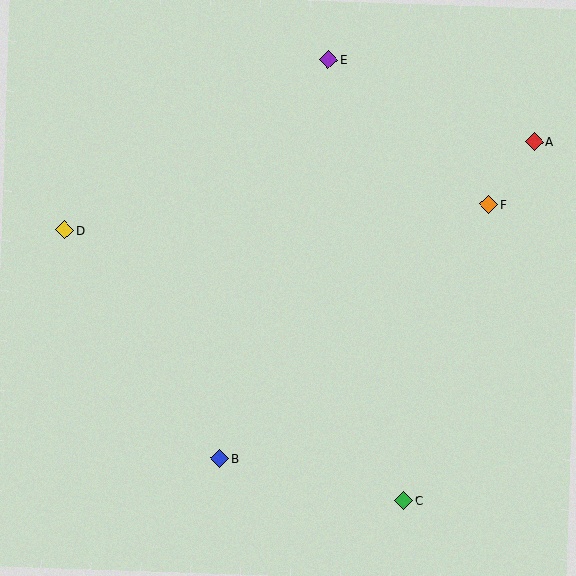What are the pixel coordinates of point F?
Point F is at (489, 204).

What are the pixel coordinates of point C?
Point C is at (403, 500).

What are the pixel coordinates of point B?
Point B is at (220, 459).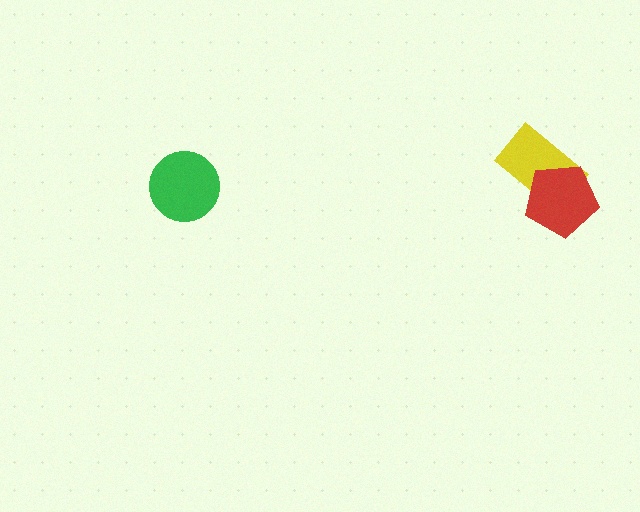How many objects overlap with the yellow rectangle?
1 object overlaps with the yellow rectangle.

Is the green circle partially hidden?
No, no other shape covers it.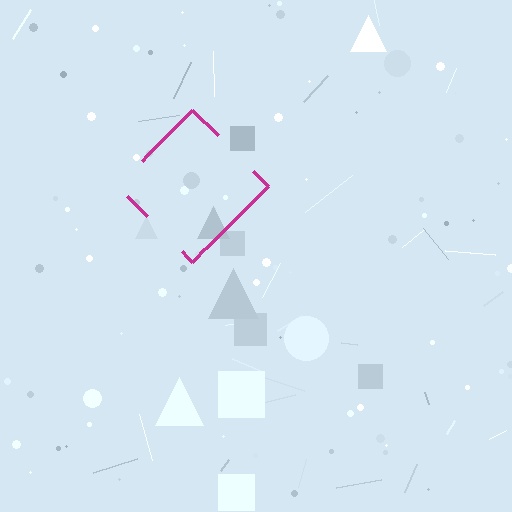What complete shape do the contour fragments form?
The contour fragments form a diamond.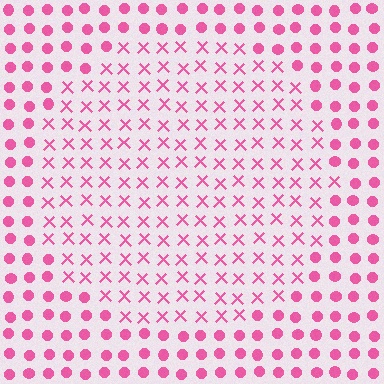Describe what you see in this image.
The image is filled with small pink elements arranged in a uniform grid. A circle-shaped region contains X marks, while the surrounding area contains circles. The boundary is defined purely by the change in element shape.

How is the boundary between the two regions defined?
The boundary is defined by a change in element shape: X marks inside vs. circles outside. All elements share the same color and spacing.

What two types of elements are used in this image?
The image uses X marks inside the circle region and circles outside it.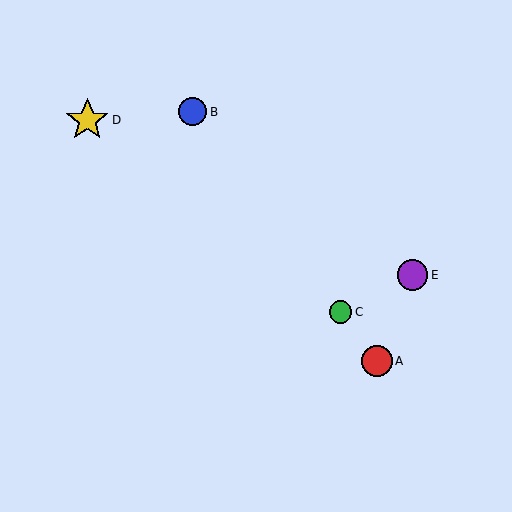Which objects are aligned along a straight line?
Objects A, B, C are aligned along a straight line.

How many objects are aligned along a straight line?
3 objects (A, B, C) are aligned along a straight line.